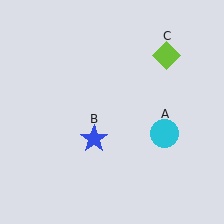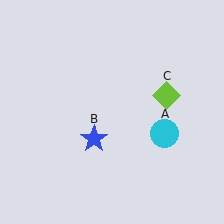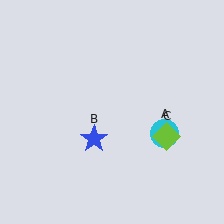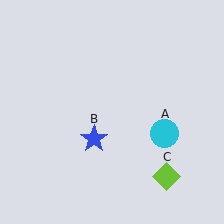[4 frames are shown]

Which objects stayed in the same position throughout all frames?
Cyan circle (object A) and blue star (object B) remained stationary.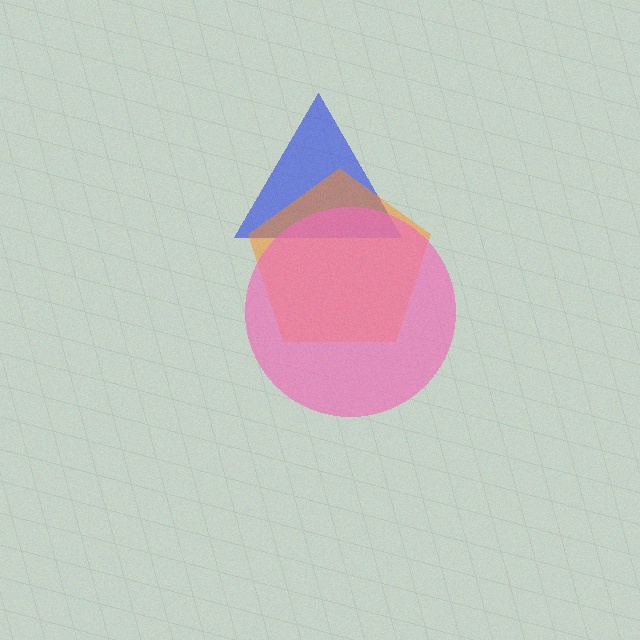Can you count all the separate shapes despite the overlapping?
Yes, there are 3 separate shapes.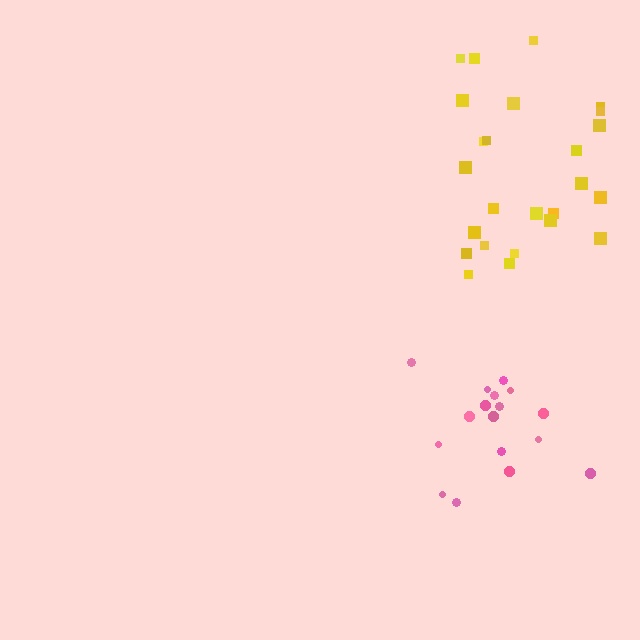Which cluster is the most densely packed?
Pink.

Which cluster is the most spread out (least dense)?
Yellow.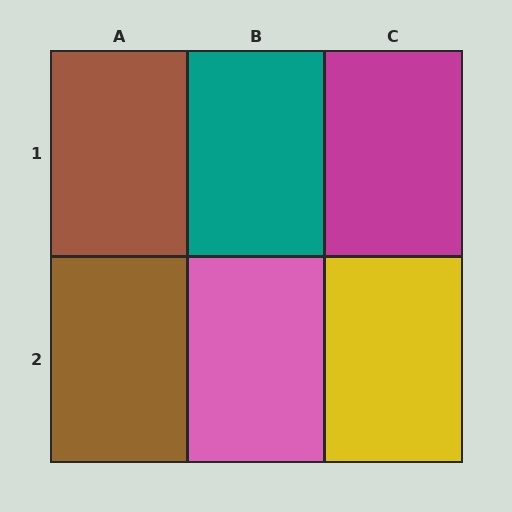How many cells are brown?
2 cells are brown.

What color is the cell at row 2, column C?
Yellow.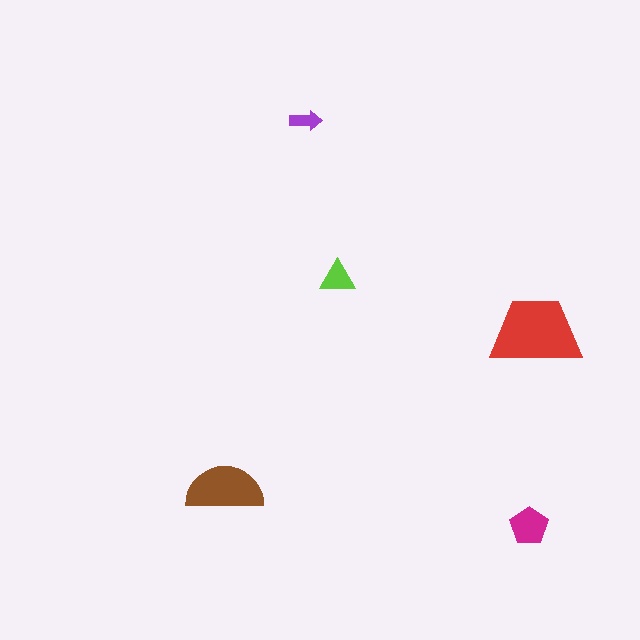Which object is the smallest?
The purple arrow.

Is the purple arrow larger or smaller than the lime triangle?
Smaller.